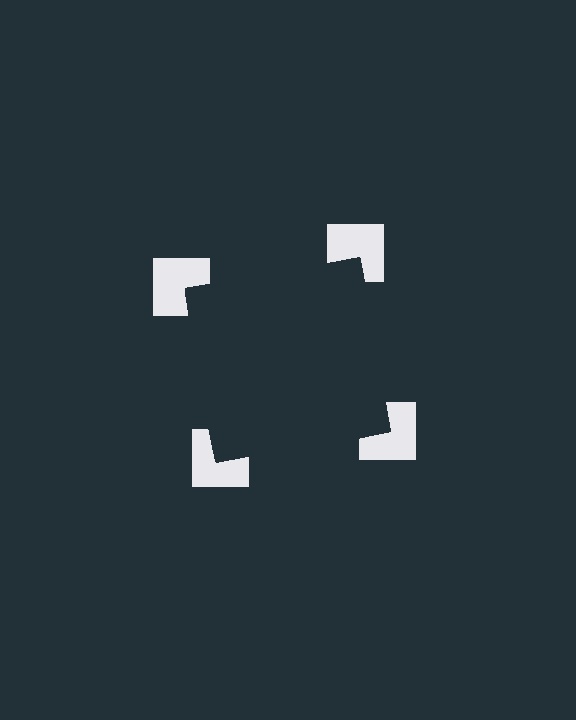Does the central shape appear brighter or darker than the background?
It typically appears slightly darker than the background, even though no actual brightness change is drawn.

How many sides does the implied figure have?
4 sides.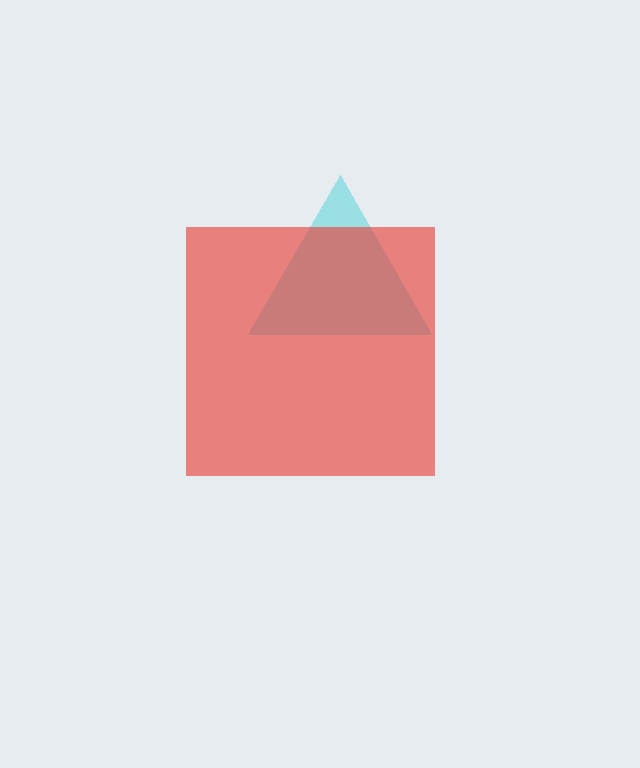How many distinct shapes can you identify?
There are 2 distinct shapes: a cyan triangle, a red square.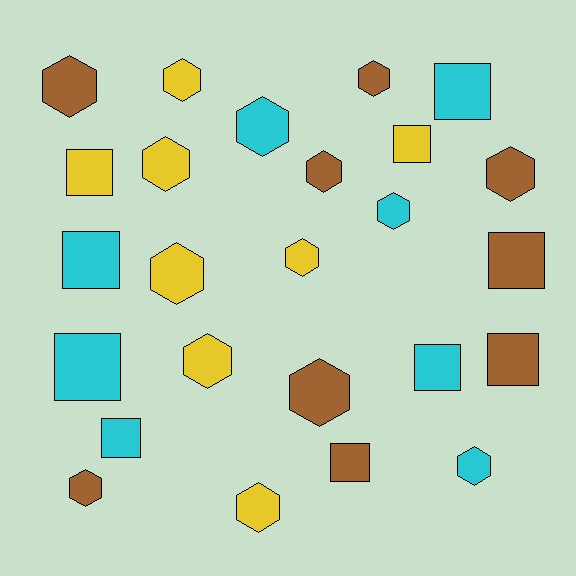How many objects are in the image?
There are 25 objects.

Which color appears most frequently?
Brown, with 9 objects.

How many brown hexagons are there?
There are 6 brown hexagons.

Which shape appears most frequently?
Hexagon, with 15 objects.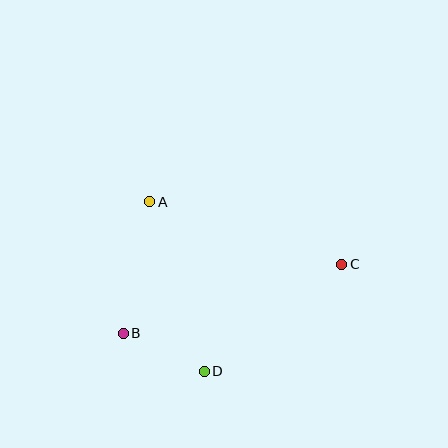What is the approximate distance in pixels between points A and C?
The distance between A and C is approximately 202 pixels.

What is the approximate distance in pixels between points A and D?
The distance between A and D is approximately 178 pixels.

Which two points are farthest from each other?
Points B and C are farthest from each other.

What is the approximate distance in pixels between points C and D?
The distance between C and D is approximately 174 pixels.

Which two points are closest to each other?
Points B and D are closest to each other.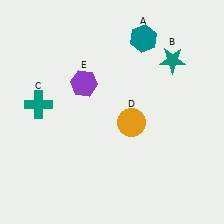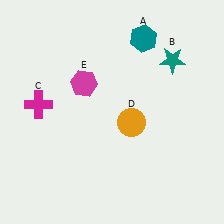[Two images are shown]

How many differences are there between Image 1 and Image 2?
There are 2 differences between the two images.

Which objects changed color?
C changed from teal to magenta. E changed from purple to magenta.